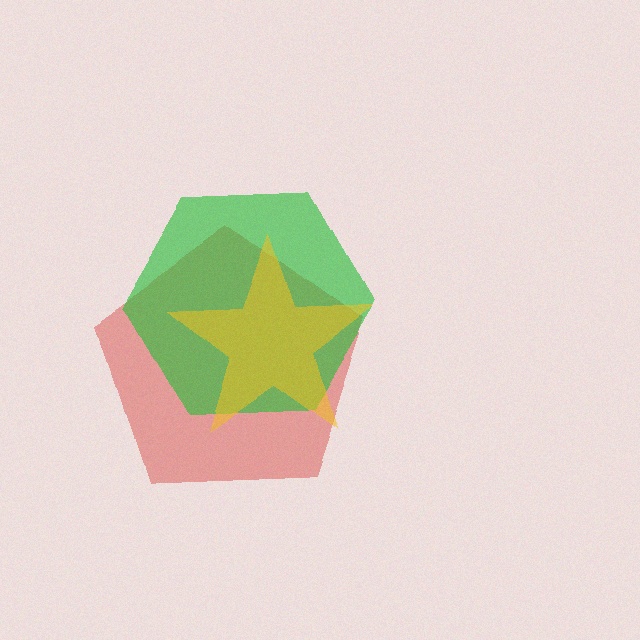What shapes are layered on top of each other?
The layered shapes are: a red pentagon, a green hexagon, a yellow star.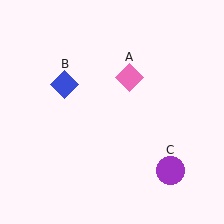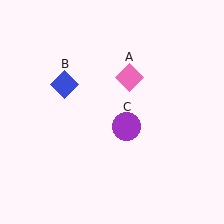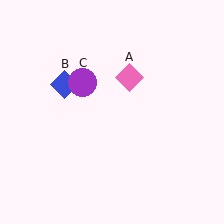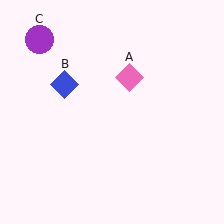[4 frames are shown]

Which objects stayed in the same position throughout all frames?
Pink diamond (object A) and blue diamond (object B) remained stationary.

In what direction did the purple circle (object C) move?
The purple circle (object C) moved up and to the left.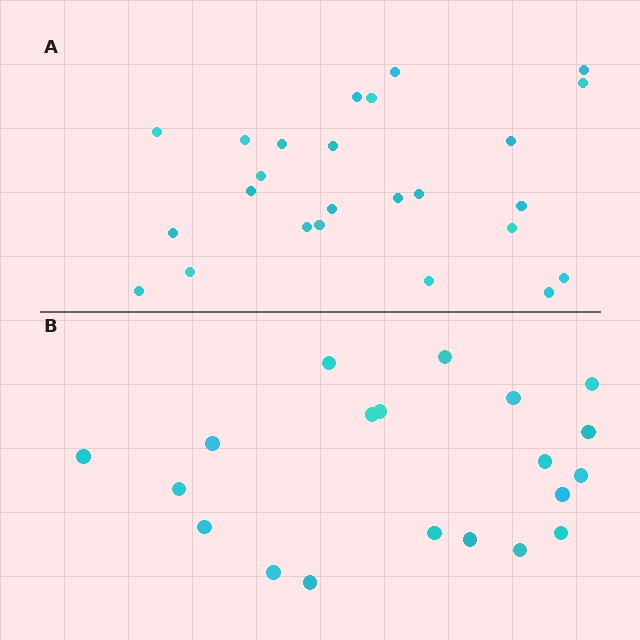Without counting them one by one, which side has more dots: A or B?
Region A (the top region) has more dots.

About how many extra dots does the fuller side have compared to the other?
Region A has about 5 more dots than region B.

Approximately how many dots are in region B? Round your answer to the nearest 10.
About 20 dots.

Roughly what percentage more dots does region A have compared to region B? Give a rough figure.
About 25% more.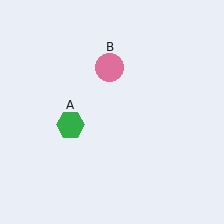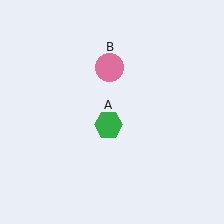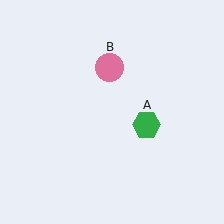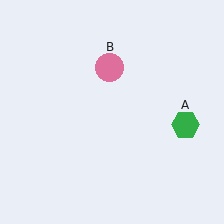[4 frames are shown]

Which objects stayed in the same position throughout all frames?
Pink circle (object B) remained stationary.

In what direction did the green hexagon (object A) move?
The green hexagon (object A) moved right.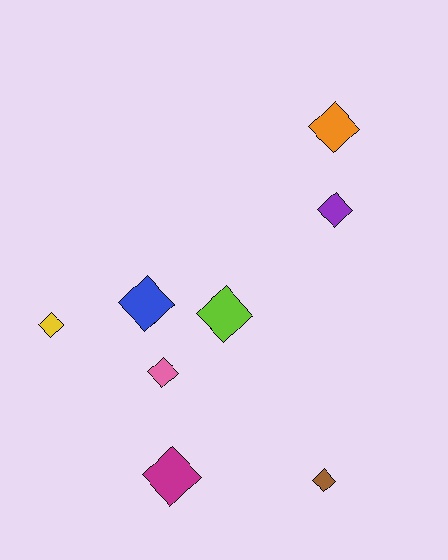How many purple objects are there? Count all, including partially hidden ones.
There is 1 purple object.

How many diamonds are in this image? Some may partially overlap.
There are 8 diamonds.